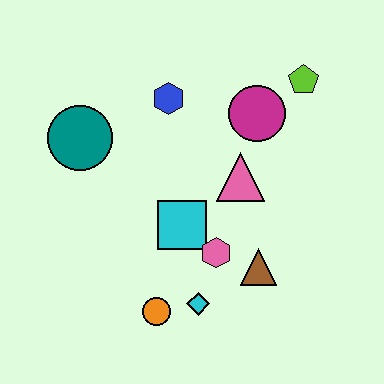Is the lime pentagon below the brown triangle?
No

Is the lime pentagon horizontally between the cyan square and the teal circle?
No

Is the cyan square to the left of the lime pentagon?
Yes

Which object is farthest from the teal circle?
The lime pentagon is farthest from the teal circle.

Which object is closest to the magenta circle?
The lime pentagon is closest to the magenta circle.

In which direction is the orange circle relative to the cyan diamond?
The orange circle is to the left of the cyan diamond.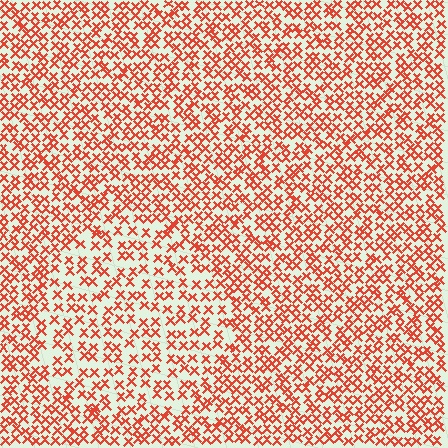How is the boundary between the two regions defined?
The boundary is defined by a change in element density (approximately 1.5x ratio). All elements are the same color, size, and shape.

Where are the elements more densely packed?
The elements are more densely packed outside the circle boundary.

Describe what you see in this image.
The image contains small red elements arranged at two different densities. A circle-shaped region is visible where the elements are less densely packed than the surrounding area.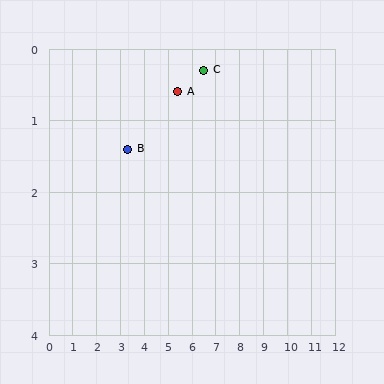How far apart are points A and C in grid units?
Points A and C are about 1.1 grid units apart.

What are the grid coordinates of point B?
Point B is at approximately (3.3, 1.4).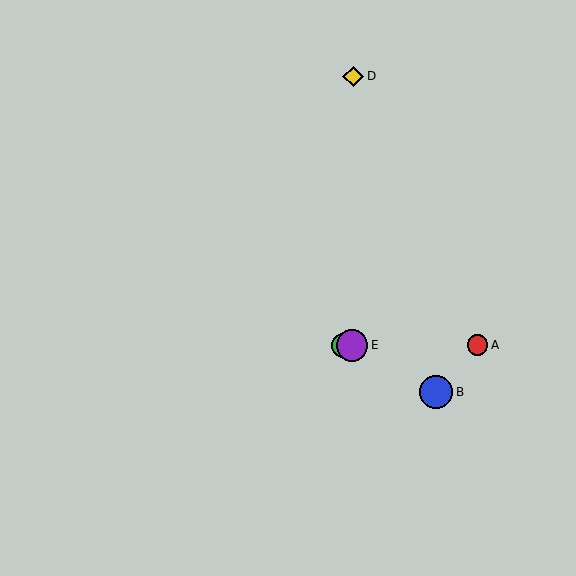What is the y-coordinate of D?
Object D is at y≈76.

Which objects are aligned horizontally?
Objects A, C, E are aligned horizontally.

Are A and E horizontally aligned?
Yes, both are at y≈345.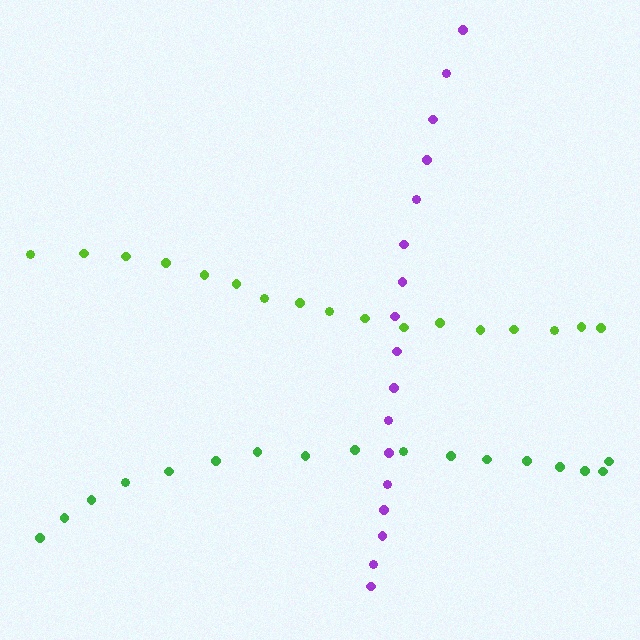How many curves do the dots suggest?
There are 3 distinct paths.